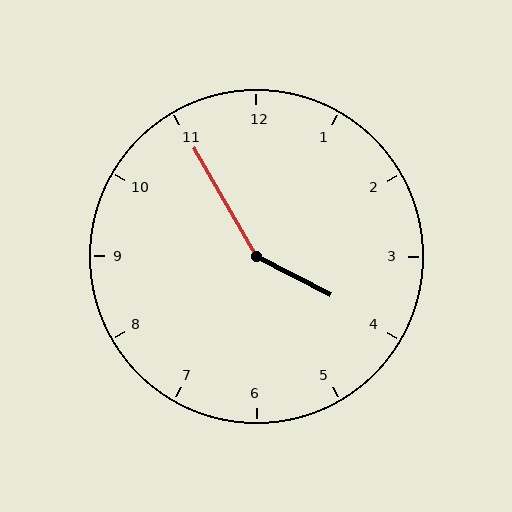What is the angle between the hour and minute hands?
Approximately 148 degrees.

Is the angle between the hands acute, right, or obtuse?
It is obtuse.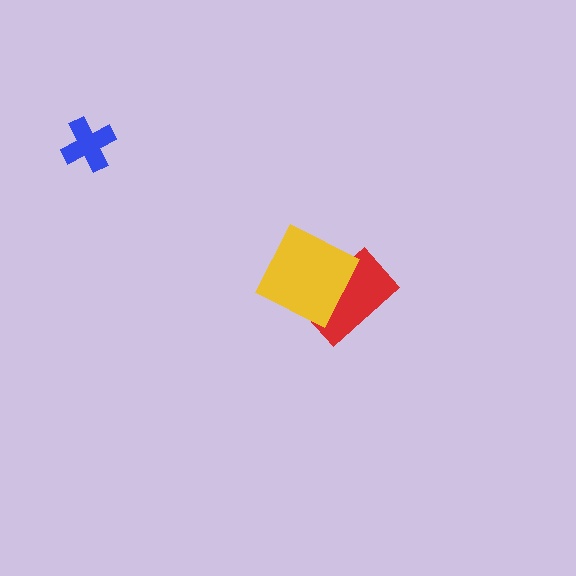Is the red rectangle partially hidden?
Yes, it is partially covered by another shape.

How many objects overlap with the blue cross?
0 objects overlap with the blue cross.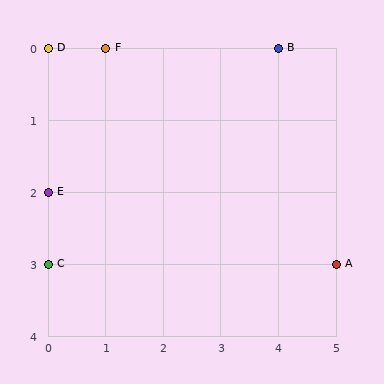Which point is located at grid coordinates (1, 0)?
Point F is at (1, 0).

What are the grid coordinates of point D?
Point D is at grid coordinates (0, 0).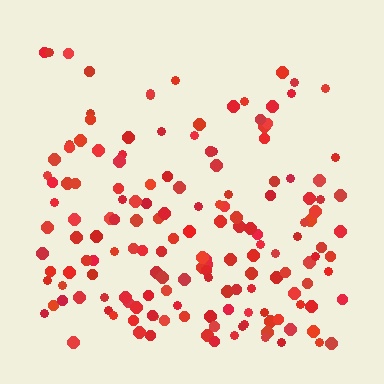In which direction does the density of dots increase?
From top to bottom, with the bottom side densest.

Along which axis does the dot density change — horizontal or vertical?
Vertical.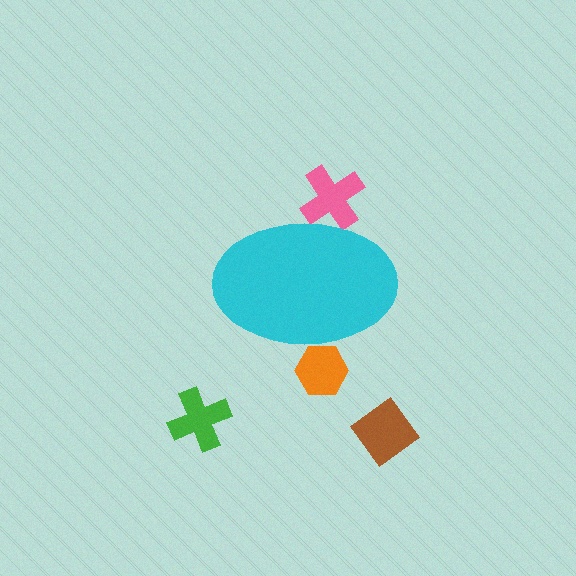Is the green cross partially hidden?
No, the green cross is fully visible.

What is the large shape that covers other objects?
A cyan ellipse.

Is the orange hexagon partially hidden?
Yes, the orange hexagon is partially hidden behind the cyan ellipse.